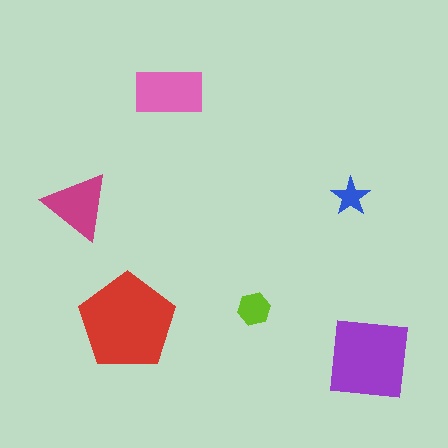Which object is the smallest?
The blue star.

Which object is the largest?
The red pentagon.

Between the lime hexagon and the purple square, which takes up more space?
The purple square.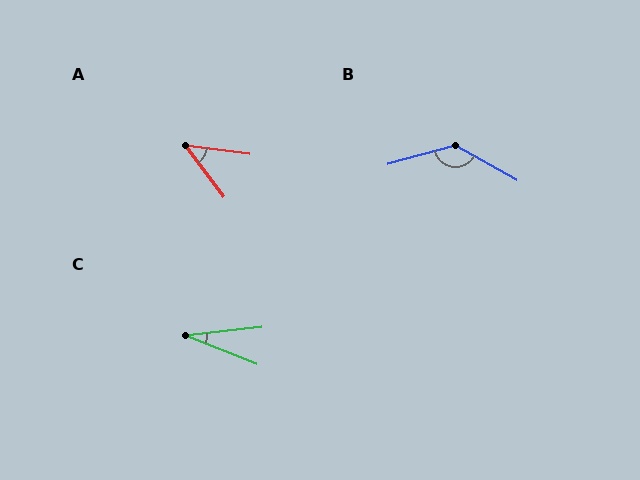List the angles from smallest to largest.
C (28°), A (45°), B (136°).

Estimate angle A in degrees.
Approximately 45 degrees.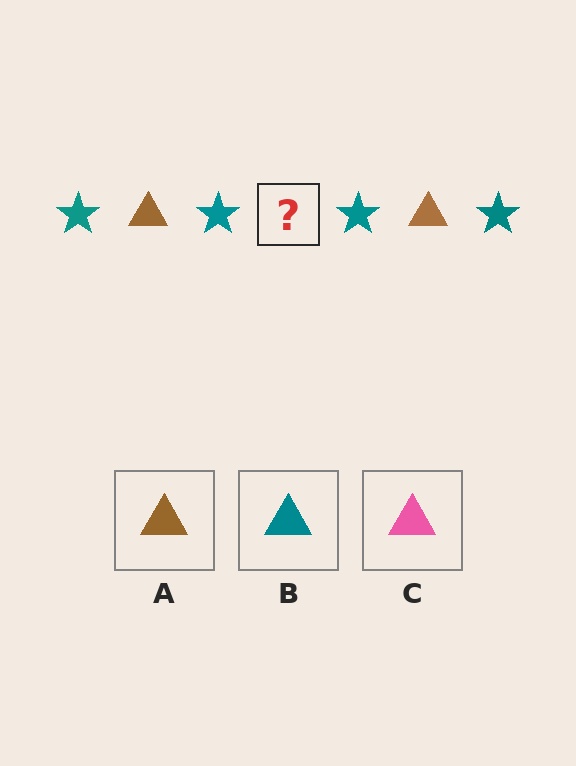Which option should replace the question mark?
Option A.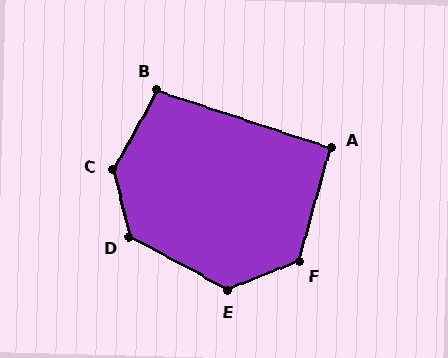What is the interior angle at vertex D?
Approximately 132 degrees (obtuse).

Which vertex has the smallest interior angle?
A, at approximately 93 degrees.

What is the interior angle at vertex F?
Approximately 128 degrees (obtuse).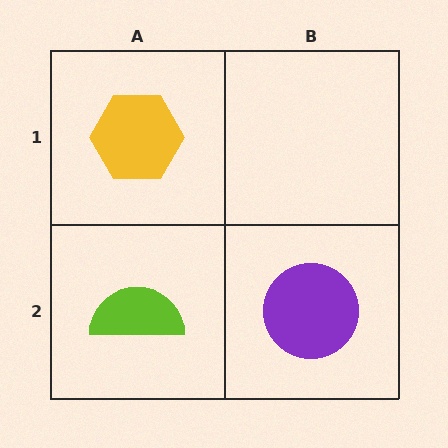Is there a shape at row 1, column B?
No, that cell is empty.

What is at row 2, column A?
A lime semicircle.